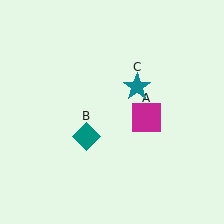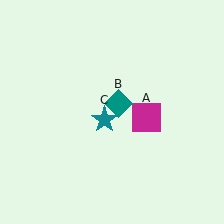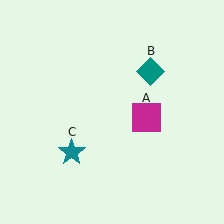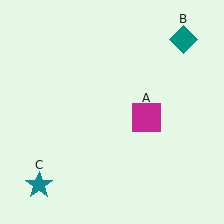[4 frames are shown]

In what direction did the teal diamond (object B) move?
The teal diamond (object B) moved up and to the right.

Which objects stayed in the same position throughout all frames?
Magenta square (object A) remained stationary.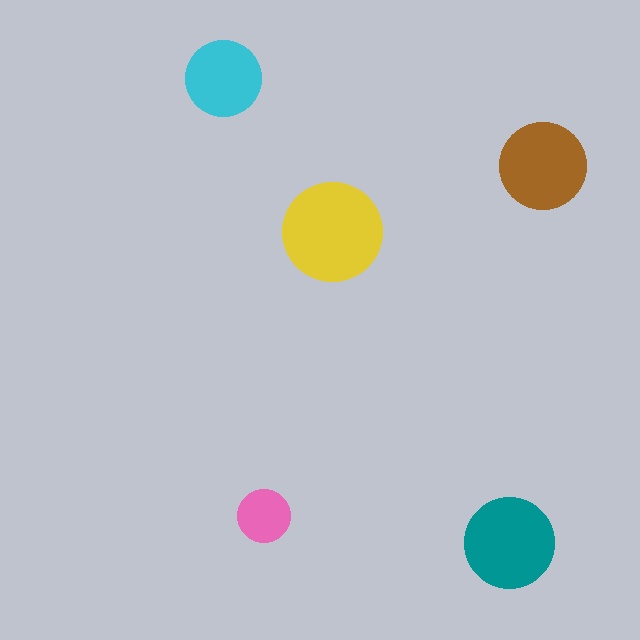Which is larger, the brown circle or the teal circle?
The teal one.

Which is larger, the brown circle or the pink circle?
The brown one.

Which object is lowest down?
The teal circle is bottommost.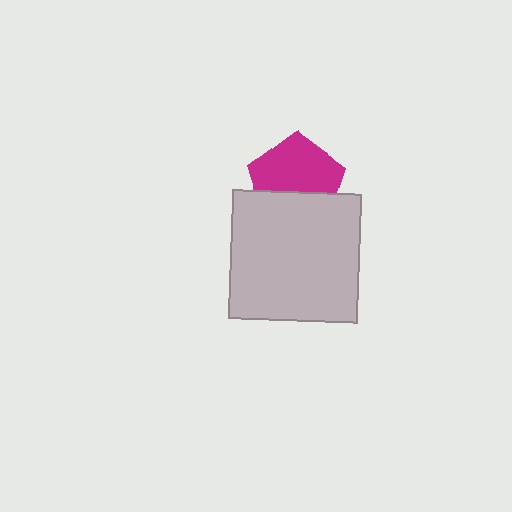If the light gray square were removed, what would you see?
You would see the complete magenta pentagon.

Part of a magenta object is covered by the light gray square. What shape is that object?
It is a pentagon.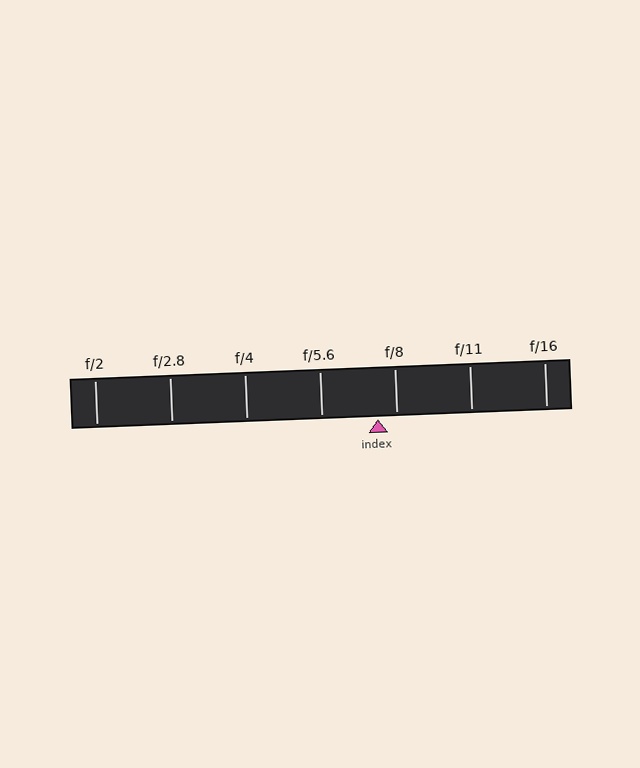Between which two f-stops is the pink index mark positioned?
The index mark is between f/5.6 and f/8.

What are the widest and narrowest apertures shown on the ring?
The widest aperture shown is f/2 and the narrowest is f/16.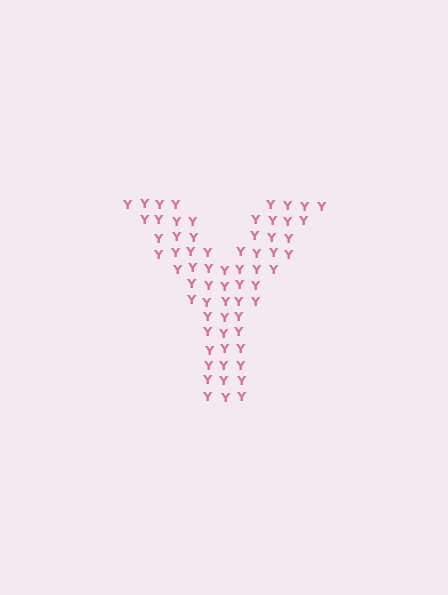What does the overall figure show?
The overall figure shows the letter Y.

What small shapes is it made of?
It is made of small letter Y's.